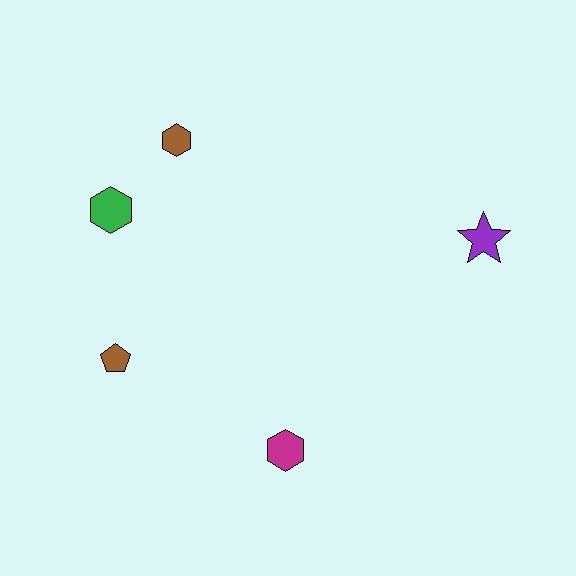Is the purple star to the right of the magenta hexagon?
Yes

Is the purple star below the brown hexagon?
Yes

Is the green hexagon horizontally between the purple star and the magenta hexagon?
No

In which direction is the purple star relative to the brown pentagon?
The purple star is to the right of the brown pentagon.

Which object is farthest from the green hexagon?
The purple star is farthest from the green hexagon.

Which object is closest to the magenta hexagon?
The brown pentagon is closest to the magenta hexagon.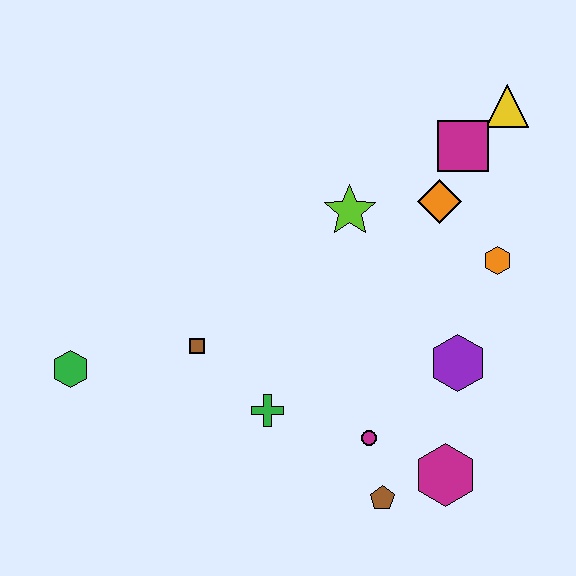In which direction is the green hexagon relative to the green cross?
The green hexagon is to the left of the green cross.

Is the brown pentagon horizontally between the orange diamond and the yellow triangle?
No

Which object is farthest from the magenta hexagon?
The green hexagon is farthest from the magenta hexagon.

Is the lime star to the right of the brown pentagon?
No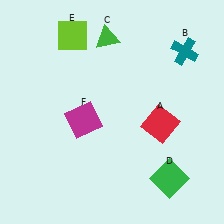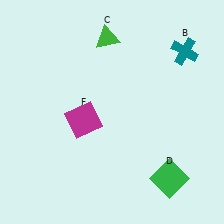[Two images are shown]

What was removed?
The red square (A), the lime square (E) were removed in Image 2.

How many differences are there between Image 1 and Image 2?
There are 2 differences between the two images.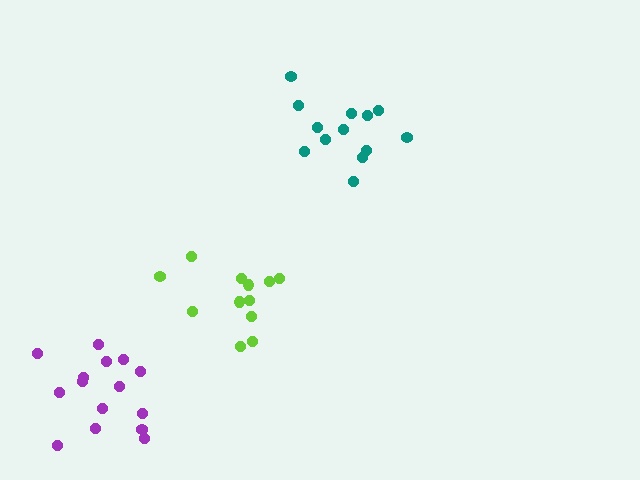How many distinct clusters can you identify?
There are 3 distinct clusters.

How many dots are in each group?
Group 1: 12 dots, Group 2: 15 dots, Group 3: 13 dots (40 total).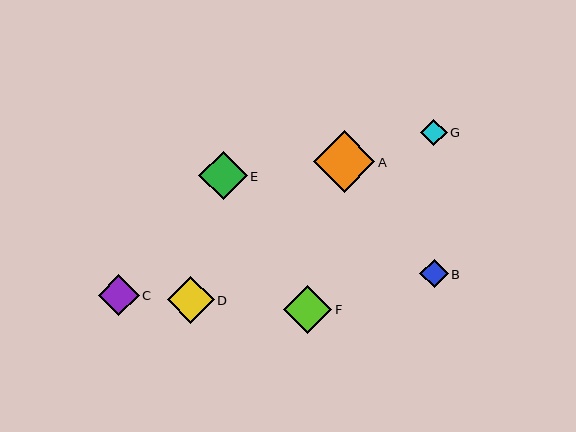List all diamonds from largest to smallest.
From largest to smallest: A, F, E, D, C, B, G.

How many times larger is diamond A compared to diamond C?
Diamond A is approximately 1.5 times the size of diamond C.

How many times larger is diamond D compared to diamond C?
Diamond D is approximately 1.1 times the size of diamond C.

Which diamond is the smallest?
Diamond G is the smallest with a size of approximately 27 pixels.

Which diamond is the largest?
Diamond A is the largest with a size of approximately 62 pixels.